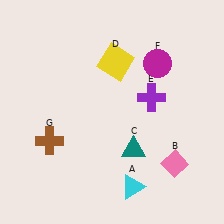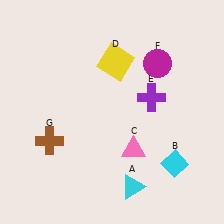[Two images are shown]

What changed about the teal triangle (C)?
In Image 1, C is teal. In Image 2, it changed to pink.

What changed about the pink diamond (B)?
In Image 1, B is pink. In Image 2, it changed to cyan.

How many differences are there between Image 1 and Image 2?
There are 2 differences between the two images.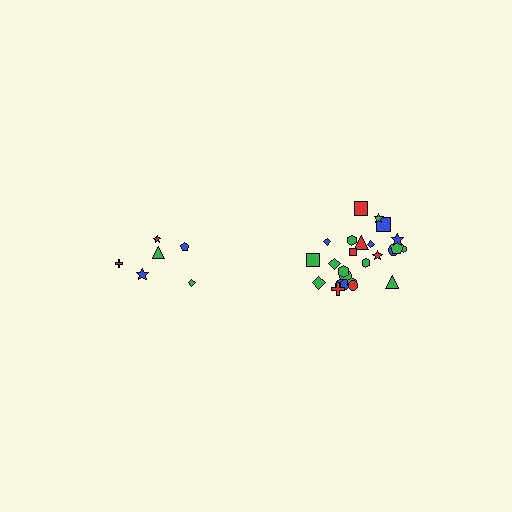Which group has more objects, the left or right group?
The right group.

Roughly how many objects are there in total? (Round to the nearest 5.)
Roughly 30 objects in total.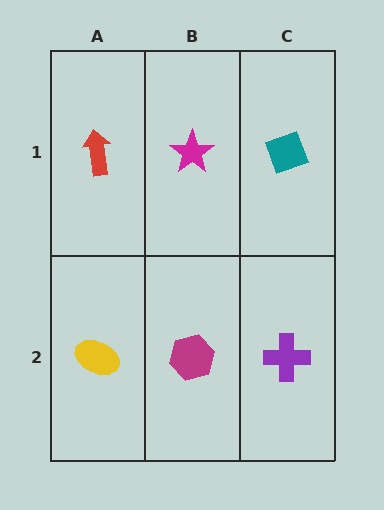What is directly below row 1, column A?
A yellow ellipse.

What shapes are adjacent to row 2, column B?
A magenta star (row 1, column B), a yellow ellipse (row 2, column A), a purple cross (row 2, column C).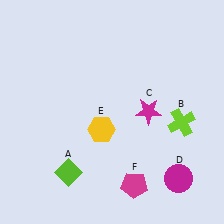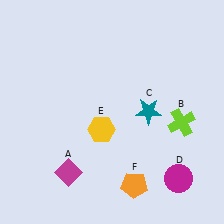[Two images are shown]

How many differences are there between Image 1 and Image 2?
There are 3 differences between the two images.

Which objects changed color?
A changed from lime to magenta. C changed from magenta to teal. F changed from magenta to orange.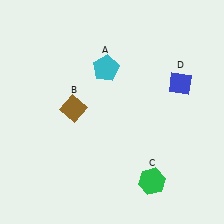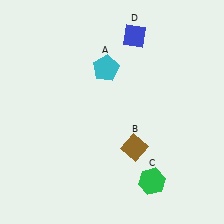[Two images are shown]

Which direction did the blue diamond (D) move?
The blue diamond (D) moved up.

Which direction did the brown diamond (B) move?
The brown diamond (B) moved right.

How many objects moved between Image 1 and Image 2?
2 objects moved between the two images.